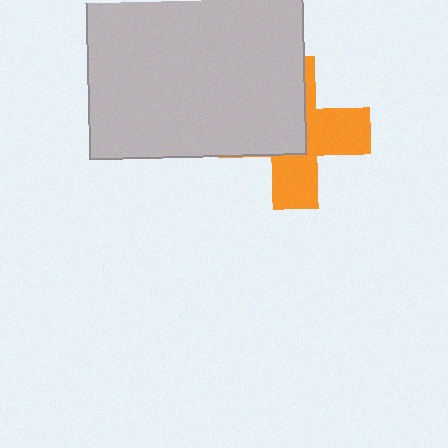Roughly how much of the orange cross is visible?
About half of it is visible (roughly 50%).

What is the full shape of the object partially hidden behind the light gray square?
The partially hidden object is an orange cross.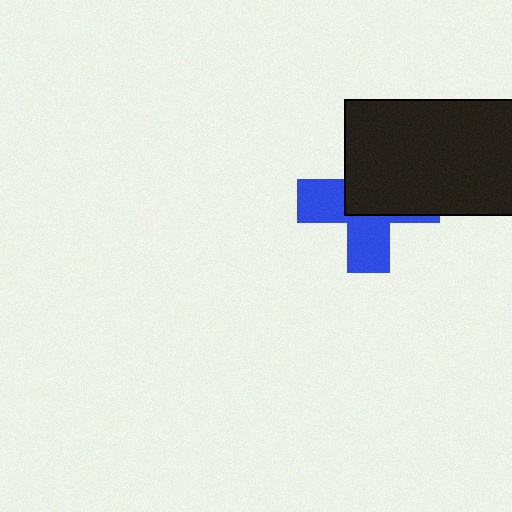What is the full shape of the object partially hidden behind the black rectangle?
The partially hidden object is a blue cross.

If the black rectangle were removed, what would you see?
You would see the complete blue cross.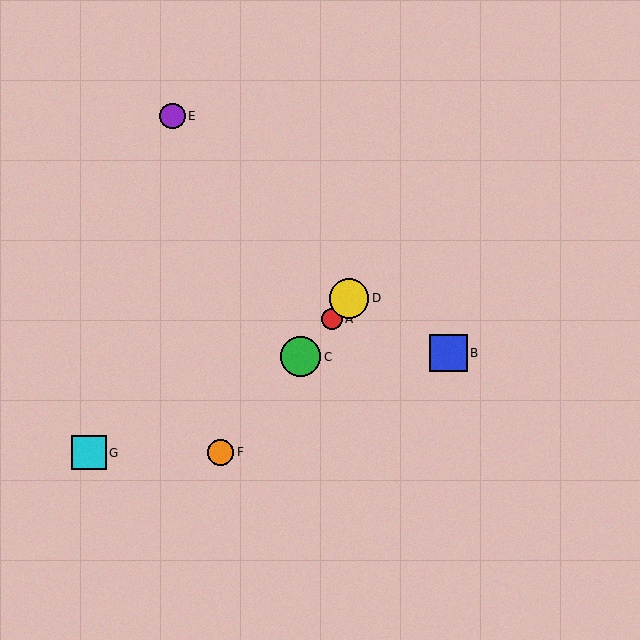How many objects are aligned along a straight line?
4 objects (A, C, D, F) are aligned along a straight line.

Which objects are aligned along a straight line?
Objects A, C, D, F are aligned along a straight line.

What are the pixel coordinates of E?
Object E is at (172, 116).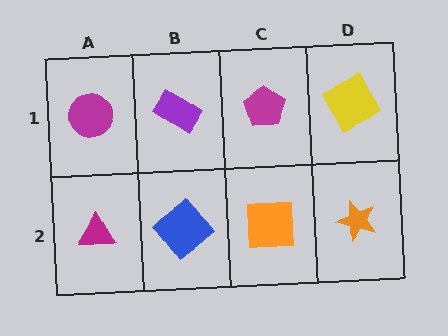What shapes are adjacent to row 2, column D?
A yellow square (row 1, column D), an orange square (row 2, column C).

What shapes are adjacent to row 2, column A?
A magenta circle (row 1, column A), a blue diamond (row 2, column B).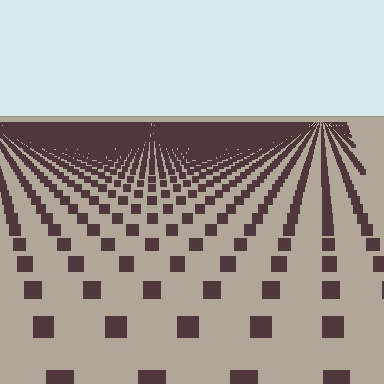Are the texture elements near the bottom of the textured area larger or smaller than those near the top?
Larger. Near the bottom, elements are closer to the viewer and appear at a bigger on-screen size.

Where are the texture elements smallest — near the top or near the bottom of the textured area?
Near the top.